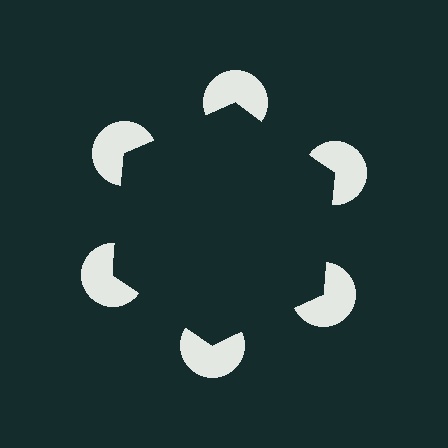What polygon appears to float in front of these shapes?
An illusory hexagon — its edges are inferred from the aligned wedge cuts in the pac-man discs, not physically drawn.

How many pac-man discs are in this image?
There are 6 — one at each vertex of the illusory hexagon.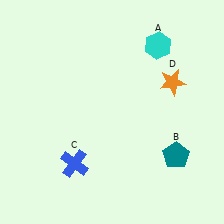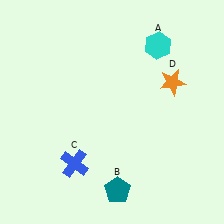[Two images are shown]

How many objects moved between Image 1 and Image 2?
1 object moved between the two images.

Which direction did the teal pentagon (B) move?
The teal pentagon (B) moved left.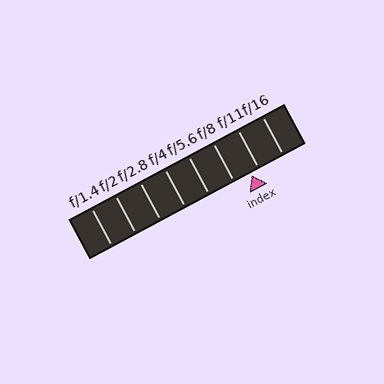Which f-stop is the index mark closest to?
The index mark is closest to f/11.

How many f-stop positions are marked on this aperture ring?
There are 8 f-stop positions marked.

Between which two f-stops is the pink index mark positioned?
The index mark is between f/8 and f/11.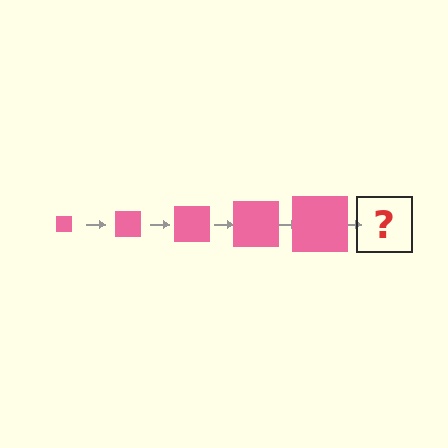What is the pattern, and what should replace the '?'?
The pattern is that the square gets progressively larger each step. The '?' should be a pink square, larger than the previous one.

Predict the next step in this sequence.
The next step is a pink square, larger than the previous one.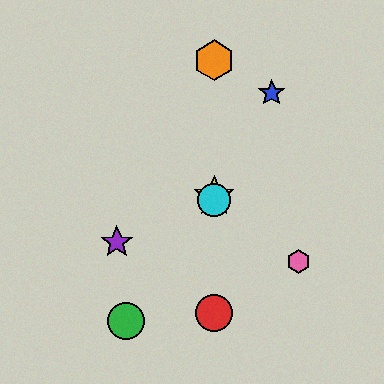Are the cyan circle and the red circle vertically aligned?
Yes, both are at x≈214.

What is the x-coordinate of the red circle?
The red circle is at x≈214.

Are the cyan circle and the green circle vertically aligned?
No, the cyan circle is at x≈214 and the green circle is at x≈126.